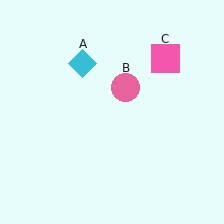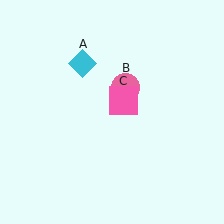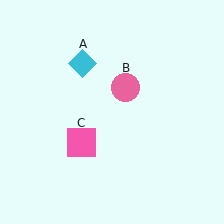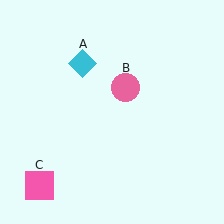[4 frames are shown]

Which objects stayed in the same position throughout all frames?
Cyan diamond (object A) and pink circle (object B) remained stationary.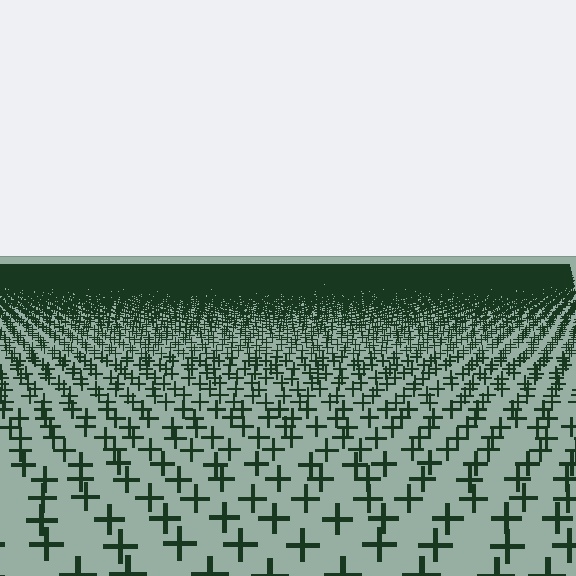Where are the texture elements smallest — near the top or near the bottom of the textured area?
Near the top.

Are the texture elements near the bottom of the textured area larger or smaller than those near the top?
Larger. Near the bottom, elements are closer to the viewer and appear at a bigger on-screen size.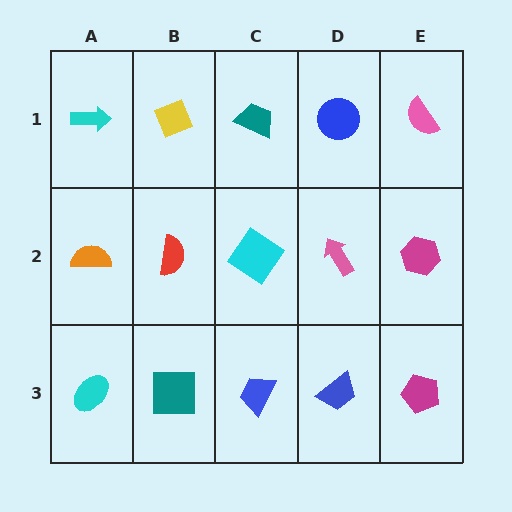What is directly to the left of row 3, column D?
A blue trapezoid.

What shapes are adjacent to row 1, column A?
An orange semicircle (row 2, column A), a yellow diamond (row 1, column B).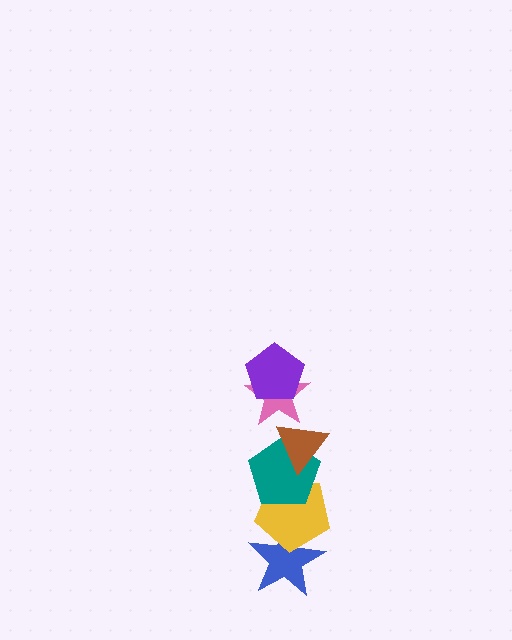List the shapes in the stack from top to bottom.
From top to bottom: the purple pentagon, the pink star, the brown triangle, the teal pentagon, the yellow pentagon, the blue star.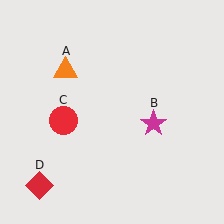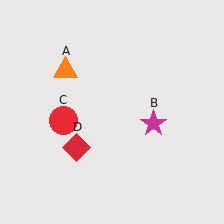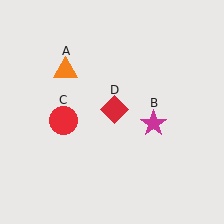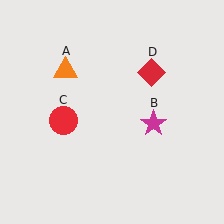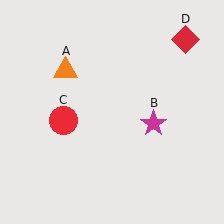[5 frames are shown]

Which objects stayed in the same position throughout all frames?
Orange triangle (object A) and magenta star (object B) and red circle (object C) remained stationary.